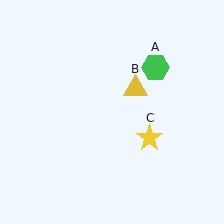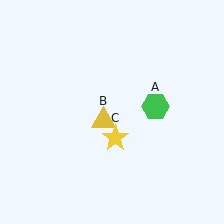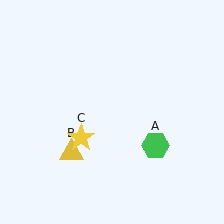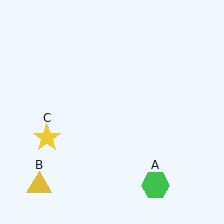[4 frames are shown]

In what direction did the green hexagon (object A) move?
The green hexagon (object A) moved down.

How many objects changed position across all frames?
3 objects changed position: green hexagon (object A), yellow triangle (object B), yellow star (object C).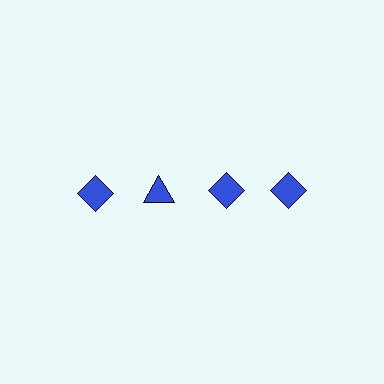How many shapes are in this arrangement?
There are 4 shapes arranged in a grid pattern.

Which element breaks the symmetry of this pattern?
The blue triangle in the top row, second from left column breaks the symmetry. All other shapes are blue diamonds.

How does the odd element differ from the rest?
It has a different shape: triangle instead of diamond.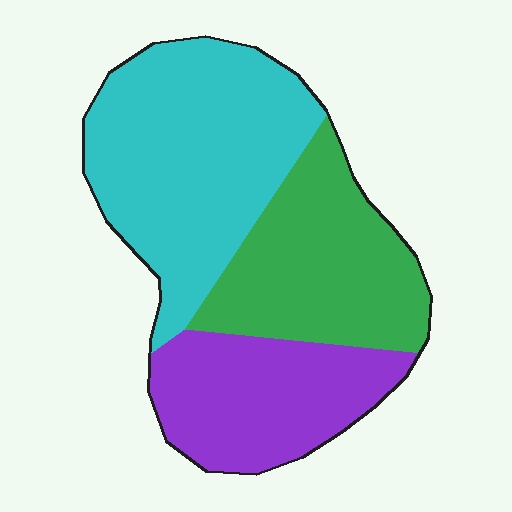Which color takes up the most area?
Cyan, at roughly 45%.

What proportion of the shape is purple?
Purple takes up about one quarter (1/4) of the shape.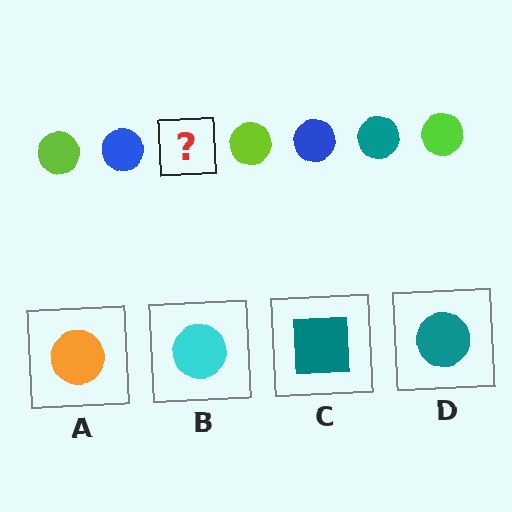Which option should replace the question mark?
Option D.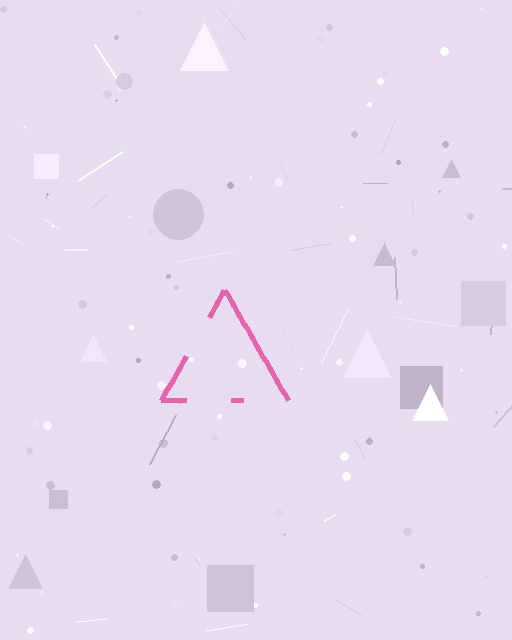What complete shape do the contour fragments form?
The contour fragments form a triangle.